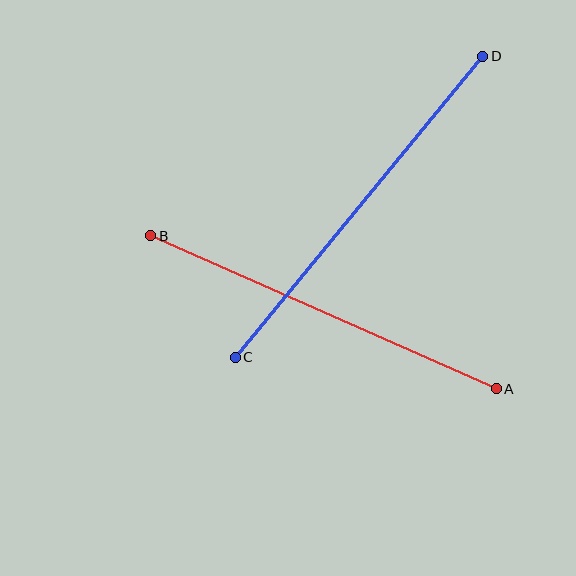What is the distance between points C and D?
The distance is approximately 390 pixels.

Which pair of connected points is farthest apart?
Points C and D are farthest apart.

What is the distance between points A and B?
The distance is approximately 378 pixels.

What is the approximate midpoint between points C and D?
The midpoint is at approximately (359, 207) pixels.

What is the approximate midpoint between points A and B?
The midpoint is at approximately (323, 312) pixels.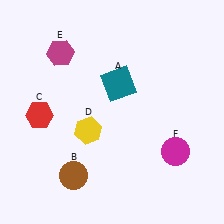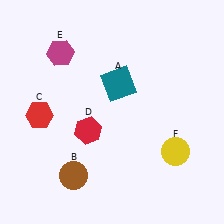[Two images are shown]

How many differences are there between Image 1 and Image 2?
There are 2 differences between the two images.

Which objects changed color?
D changed from yellow to red. F changed from magenta to yellow.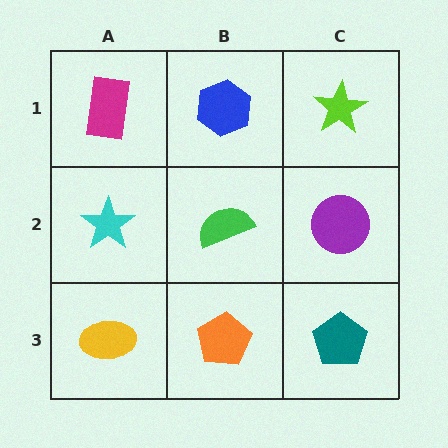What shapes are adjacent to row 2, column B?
A blue hexagon (row 1, column B), an orange pentagon (row 3, column B), a cyan star (row 2, column A), a purple circle (row 2, column C).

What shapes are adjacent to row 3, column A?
A cyan star (row 2, column A), an orange pentagon (row 3, column B).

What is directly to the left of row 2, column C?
A green semicircle.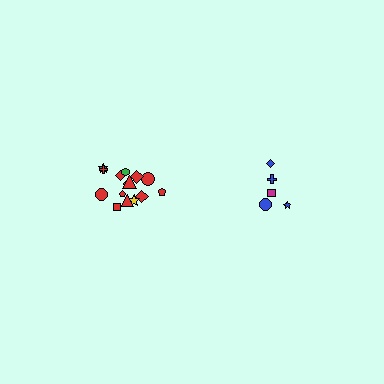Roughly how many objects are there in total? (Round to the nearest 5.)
Roughly 20 objects in total.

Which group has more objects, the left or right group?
The left group.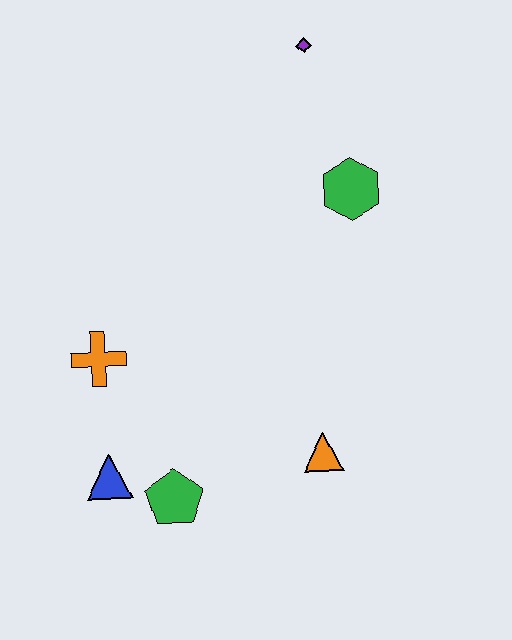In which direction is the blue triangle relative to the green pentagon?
The blue triangle is to the left of the green pentagon.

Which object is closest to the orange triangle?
The green pentagon is closest to the orange triangle.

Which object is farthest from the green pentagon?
The purple diamond is farthest from the green pentagon.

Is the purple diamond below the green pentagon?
No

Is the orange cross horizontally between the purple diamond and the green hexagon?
No